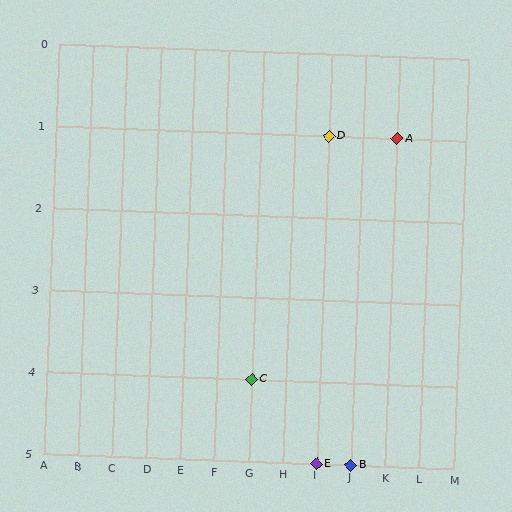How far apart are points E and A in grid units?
Points E and A are 2 columns and 4 rows apart (about 4.5 grid units diagonally).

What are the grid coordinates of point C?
Point C is at grid coordinates (G, 4).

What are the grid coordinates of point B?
Point B is at grid coordinates (J, 5).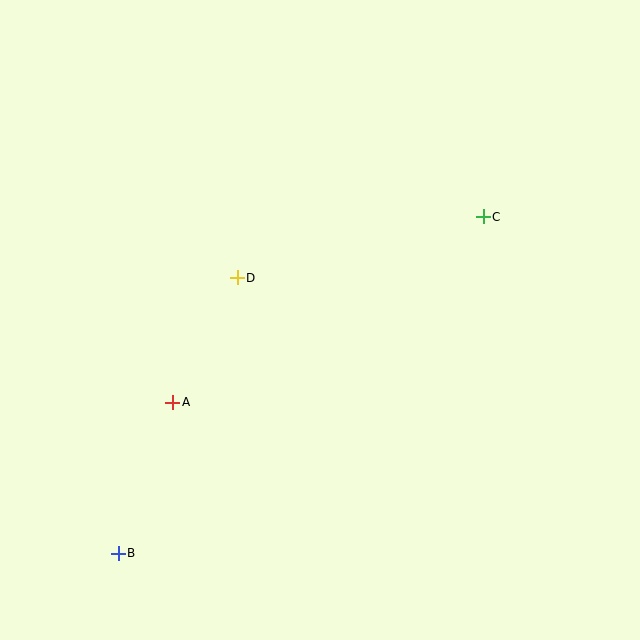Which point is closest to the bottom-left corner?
Point B is closest to the bottom-left corner.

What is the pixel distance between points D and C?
The distance between D and C is 253 pixels.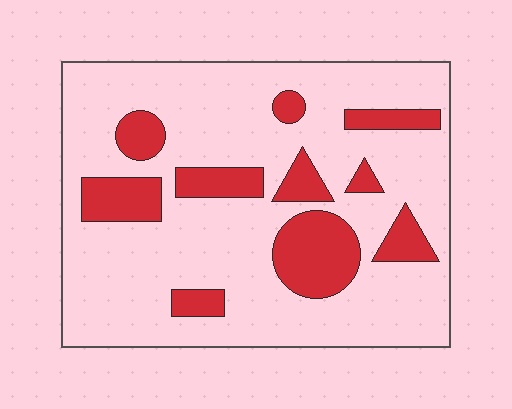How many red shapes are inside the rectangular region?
10.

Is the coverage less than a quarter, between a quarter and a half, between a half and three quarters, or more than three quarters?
Less than a quarter.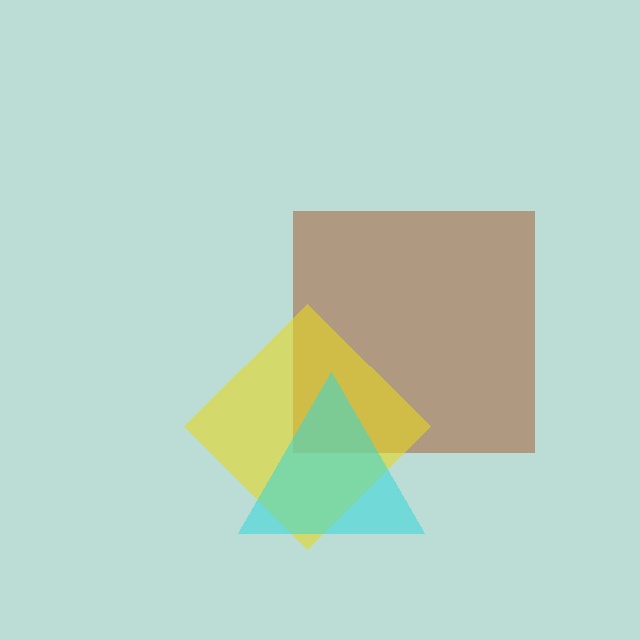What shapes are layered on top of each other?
The layered shapes are: a brown square, a yellow diamond, a cyan triangle.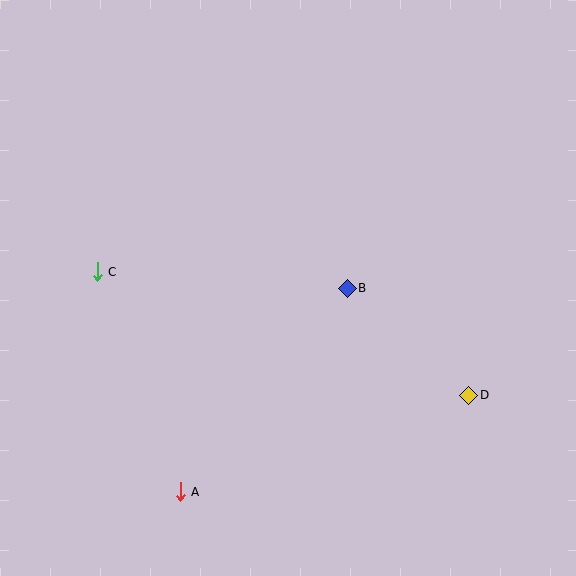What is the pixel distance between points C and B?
The distance between C and B is 250 pixels.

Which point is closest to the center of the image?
Point B at (347, 288) is closest to the center.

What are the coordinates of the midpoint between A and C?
The midpoint between A and C is at (139, 382).